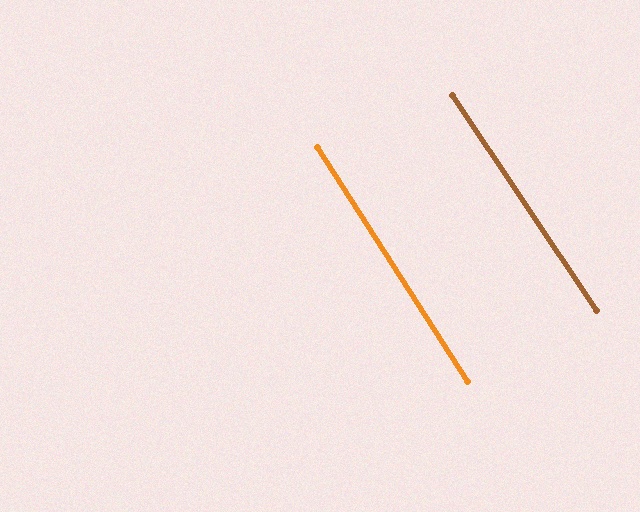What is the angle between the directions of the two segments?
Approximately 1 degree.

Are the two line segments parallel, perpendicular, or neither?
Parallel — their directions differ by only 1.2°.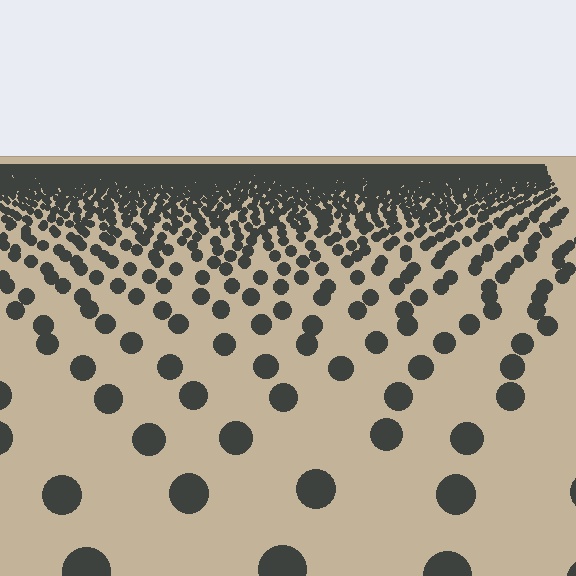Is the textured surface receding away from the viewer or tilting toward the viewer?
The surface is receding away from the viewer. Texture elements get smaller and denser toward the top.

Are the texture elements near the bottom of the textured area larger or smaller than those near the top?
Larger. Near the bottom, elements are closer to the viewer and appear at a bigger on-screen size.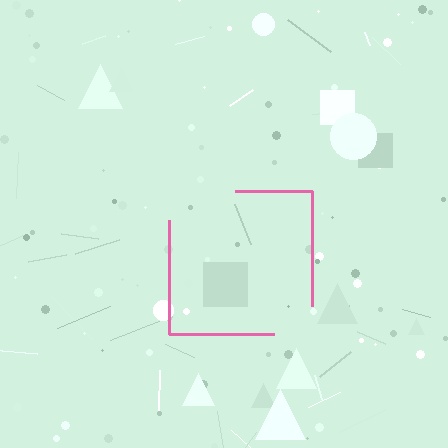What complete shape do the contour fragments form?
The contour fragments form a square.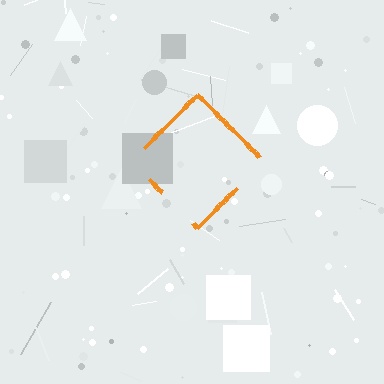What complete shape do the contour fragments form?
The contour fragments form a diamond.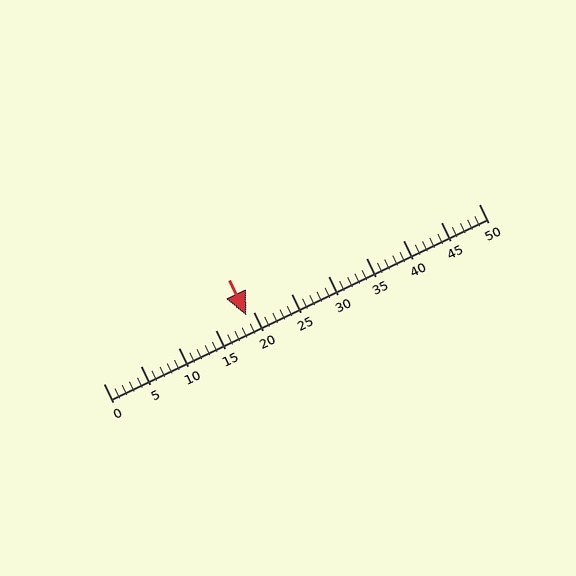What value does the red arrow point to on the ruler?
The red arrow points to approximately 19.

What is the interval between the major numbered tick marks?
The major tick marks are spaced 5 units apart.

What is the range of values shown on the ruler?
The ruler shows values from 0 to 50.